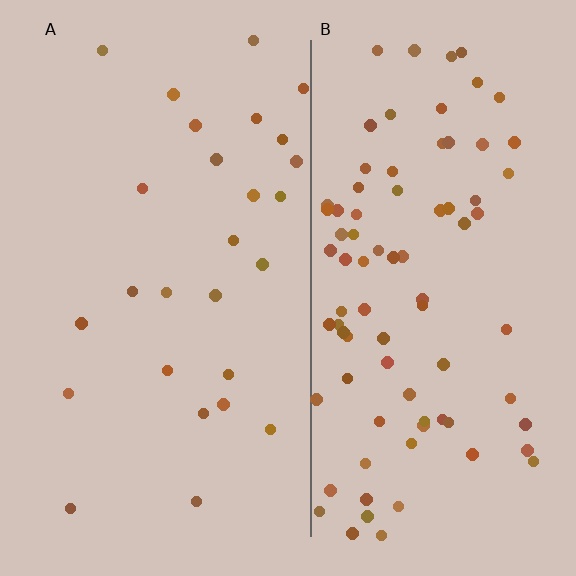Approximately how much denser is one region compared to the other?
Approximately 3.2× — region B over region A.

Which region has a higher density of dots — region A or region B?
B (the right).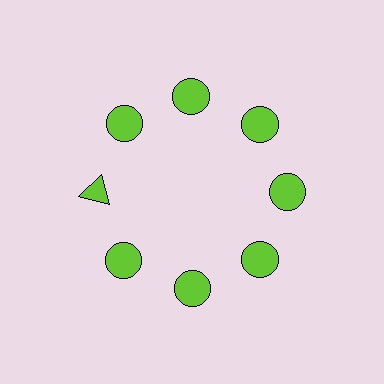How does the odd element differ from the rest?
It has a different shape: triangle instead of circle.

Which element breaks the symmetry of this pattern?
The lime triangle at roughly the 9 o'clock position breaks the symmetry. All other shapes are lime circles.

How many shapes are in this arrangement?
There are 8 shapes arranged in a ring pattern.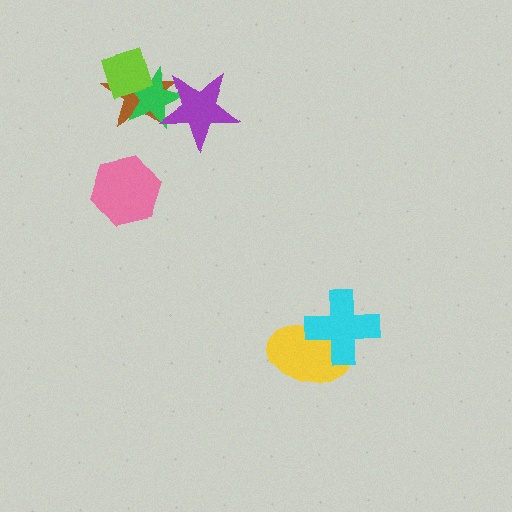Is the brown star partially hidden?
Yes, it is partially covered by another shape.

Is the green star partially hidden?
Yes, it is partially covered by another shape.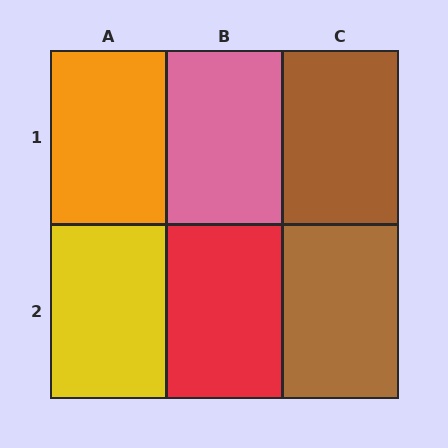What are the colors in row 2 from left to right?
Yellow, red, brown.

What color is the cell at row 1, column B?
Pink.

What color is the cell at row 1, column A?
Orange.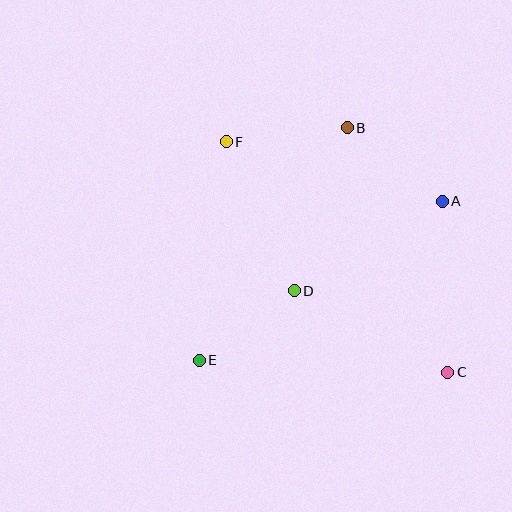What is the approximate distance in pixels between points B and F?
The distance between B and F is approximately 122 pixels.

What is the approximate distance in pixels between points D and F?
The distance between D and F is approximately 164 pixels.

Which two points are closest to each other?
Points D and E are closest to each other.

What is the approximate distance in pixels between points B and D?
The distance between B and D is approximately 172 pixels.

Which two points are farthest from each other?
Points C and F are farthest from each other.